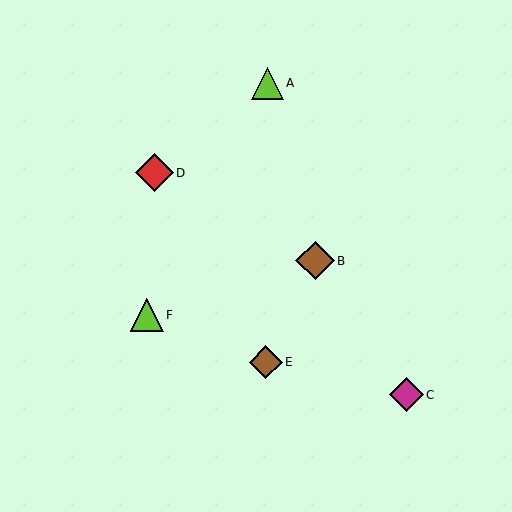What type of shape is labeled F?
Shape F is a lime triangle.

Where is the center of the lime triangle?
The center of the lime triangle is at (267, 83).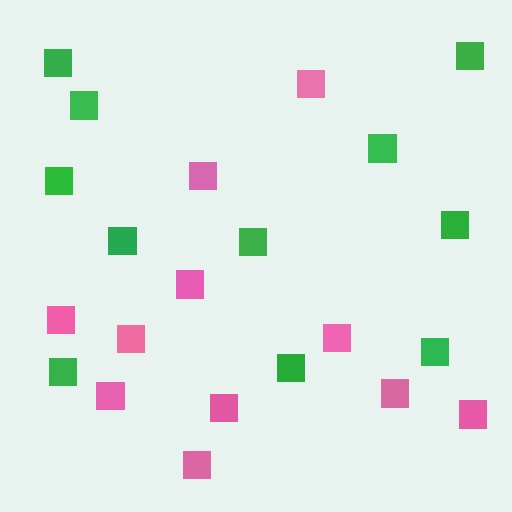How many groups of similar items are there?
There are 2 groups: one group of pink squares (11) and one group of green squares (11).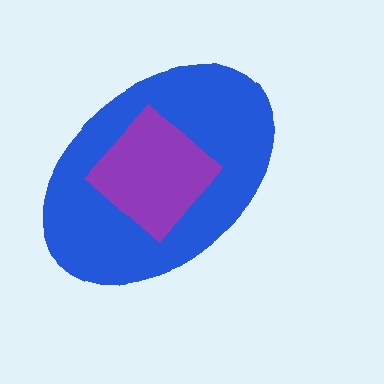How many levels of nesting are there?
2.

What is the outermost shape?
The blue ellipse.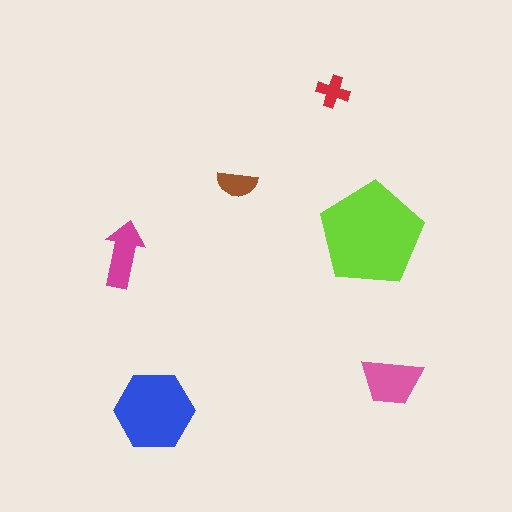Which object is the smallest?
The red cross.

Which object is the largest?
The lime pentagon.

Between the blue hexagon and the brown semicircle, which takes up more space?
The blue hexagon.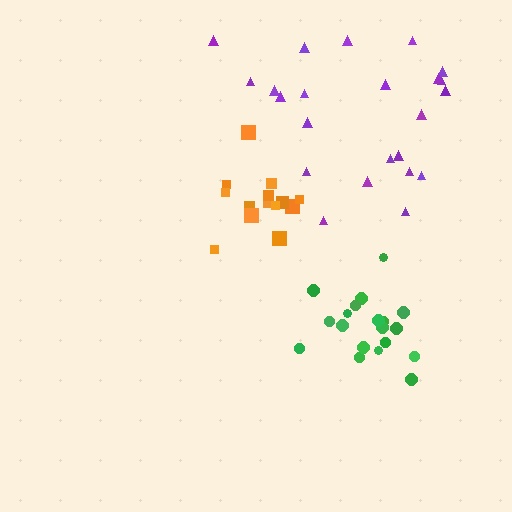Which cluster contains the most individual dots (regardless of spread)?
Purple (23).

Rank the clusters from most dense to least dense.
orange, green, purple.